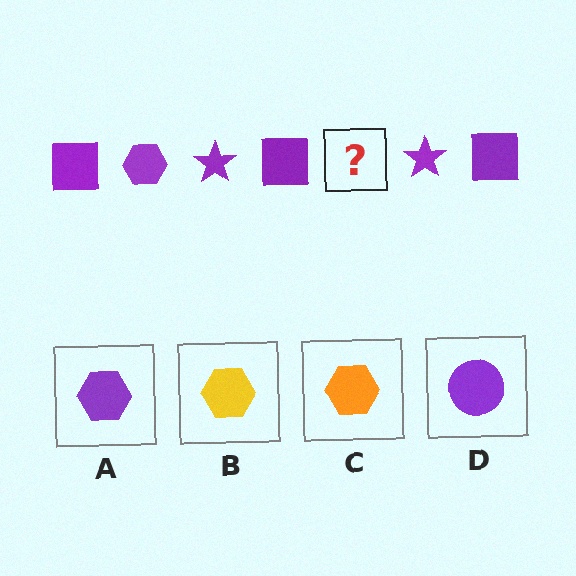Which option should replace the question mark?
Option A.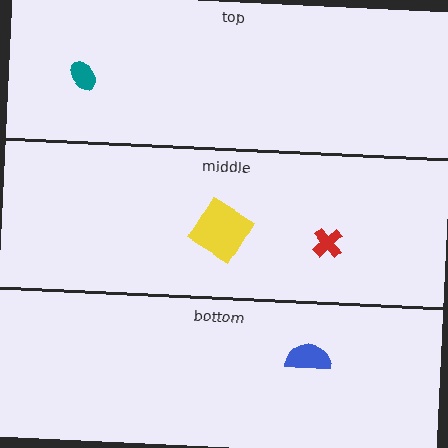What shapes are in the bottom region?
The blue semicircle.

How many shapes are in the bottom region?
1.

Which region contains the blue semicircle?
The bottom region.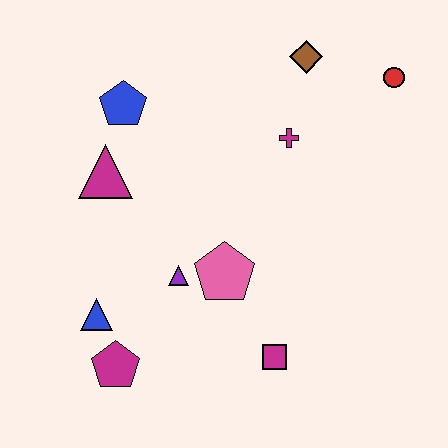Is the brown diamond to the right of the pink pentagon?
Yes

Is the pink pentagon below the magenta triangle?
Yes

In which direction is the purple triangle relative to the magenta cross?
The purple triangle is below the magenta cross.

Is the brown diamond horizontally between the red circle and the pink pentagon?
Yes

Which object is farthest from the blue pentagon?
The magenta square is farthest from the blue pentagon.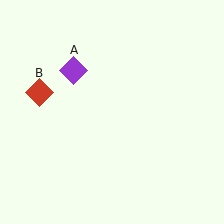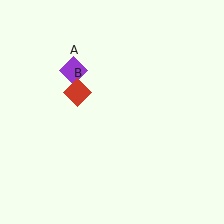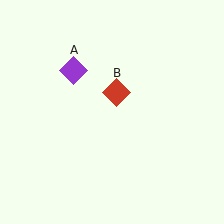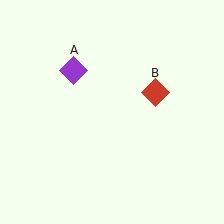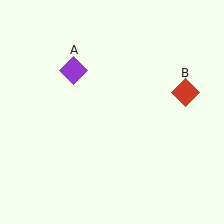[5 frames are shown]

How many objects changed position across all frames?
1 object changed position: red diamond (object B).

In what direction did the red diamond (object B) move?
The red diamond (object B) moved right.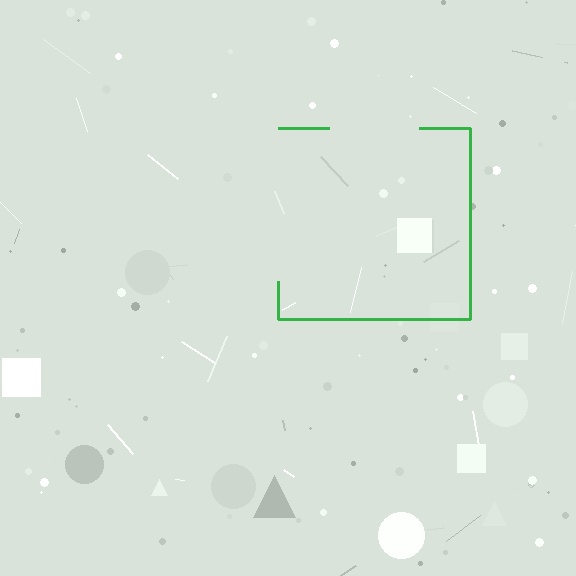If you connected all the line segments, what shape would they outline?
They would outline a square.